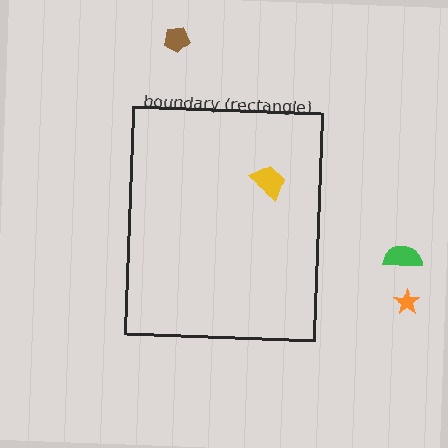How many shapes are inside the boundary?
1 inside, 3 outside.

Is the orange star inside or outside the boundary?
Outside.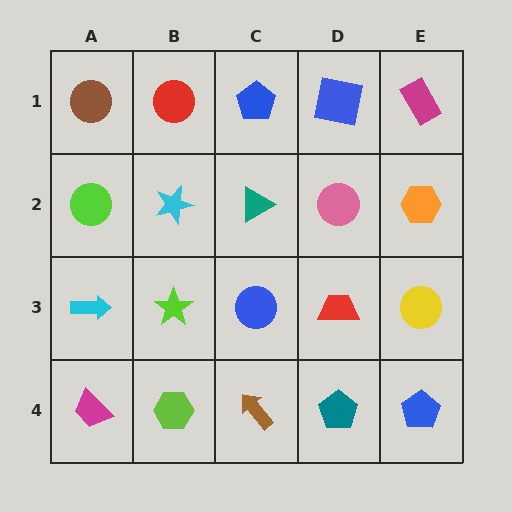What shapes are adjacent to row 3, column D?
A pink circle (row 2, column D), a teal pentagon (row 4, column D), a blue circle (row 3, column C), a yellow circle (row 3, column E).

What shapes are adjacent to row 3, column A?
A lime circle (row 2, column A), a magenta trapezoid (row 4, column A), a lime star (row 3, column B).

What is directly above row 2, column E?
A magenta rectangle.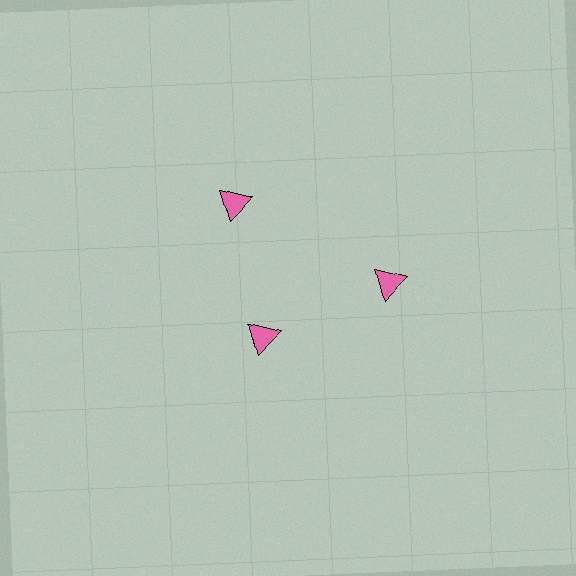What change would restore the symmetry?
The symmetry would be restored by moving it outward, back onto the ring so that all 3 triangles sit at equal angles and equal distance from the center.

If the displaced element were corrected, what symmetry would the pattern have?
It would have 3-fold rotational symmetry — the pattern would map onto itself every 120 degrees.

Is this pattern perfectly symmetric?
No. The 3 pink triangles are arranged in a ring, but one element near the 7 o'clock position is pulled inward toward the center, breaking the 3-fold rotational symmetry.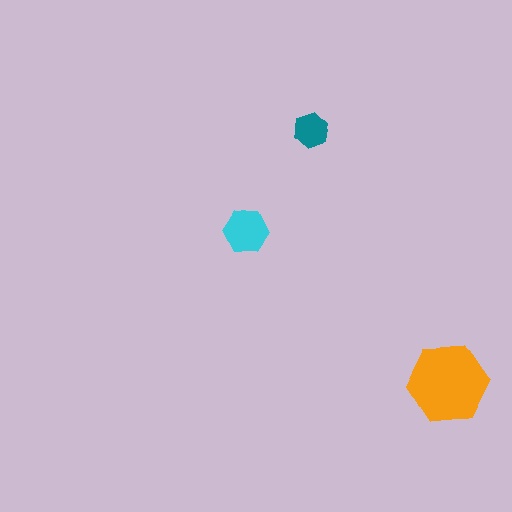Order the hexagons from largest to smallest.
the orange one, the cyan one, the teal one.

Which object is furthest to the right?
The orange hexagon is rightmost.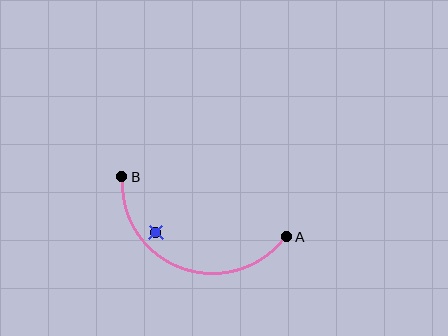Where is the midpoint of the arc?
The arc midpoint is the point on the curve farthest from the straight line joining A and B. It sits below that line.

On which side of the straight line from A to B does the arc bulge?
The arc bulges below the straight line connecting A and B.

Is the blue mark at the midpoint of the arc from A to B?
No — the blue mark does not lie on the arc at all. It sits slightly inside the curve.